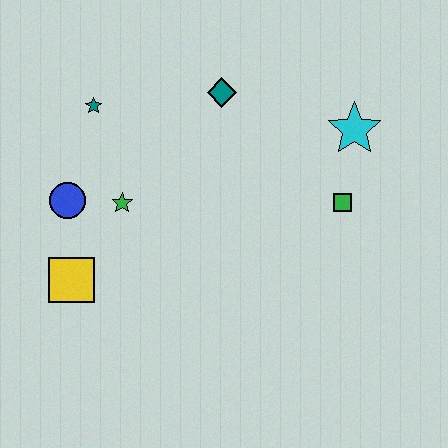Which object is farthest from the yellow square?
The cyan star is farthest from the yellow square.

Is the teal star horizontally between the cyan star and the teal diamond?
No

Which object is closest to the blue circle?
The green star is closest to the blue circle.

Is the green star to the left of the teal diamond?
Yes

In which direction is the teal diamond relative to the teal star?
The teal diamond is to the right of the teal star.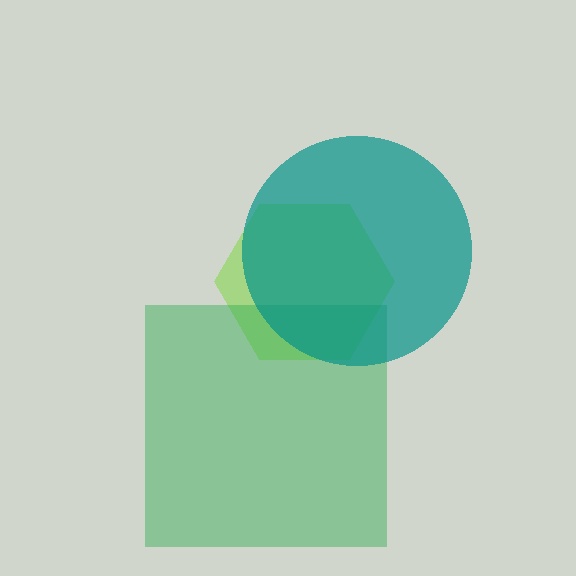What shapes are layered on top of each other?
The layered shapes are: a lime hexagon, a green square, a teal circle.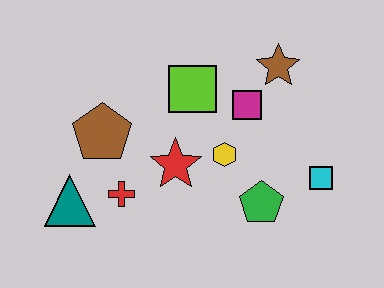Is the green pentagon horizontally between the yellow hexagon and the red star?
No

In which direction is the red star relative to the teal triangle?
The red star is to the right of the teal triangle.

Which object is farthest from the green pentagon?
The teal triangle is farthest from the green pentagon.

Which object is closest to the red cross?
The teal triangle is closest to the red cross.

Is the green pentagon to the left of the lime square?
No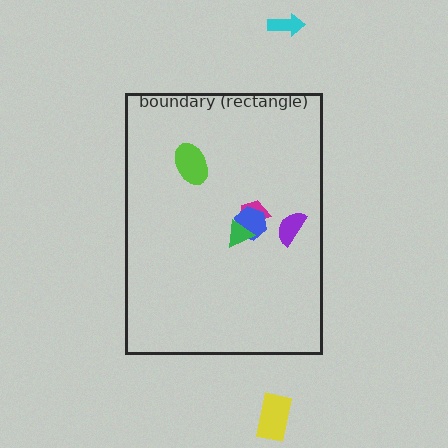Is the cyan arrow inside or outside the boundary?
Outside.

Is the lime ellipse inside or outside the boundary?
Inside.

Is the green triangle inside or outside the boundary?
Inside.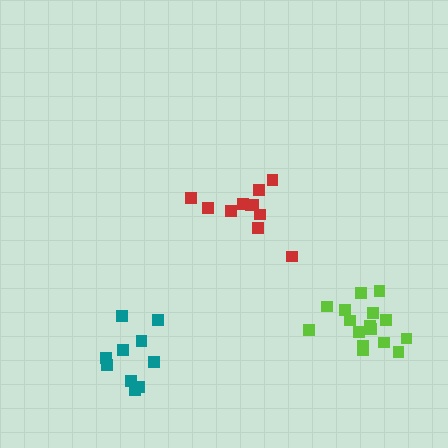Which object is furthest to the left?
The teal cluster is leftmost.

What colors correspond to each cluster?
The clusters are colored: teal, red, lime.